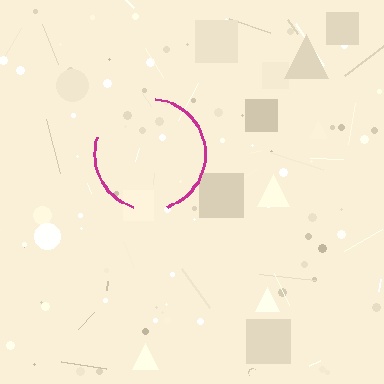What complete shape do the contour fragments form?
The contour fragments form a circle.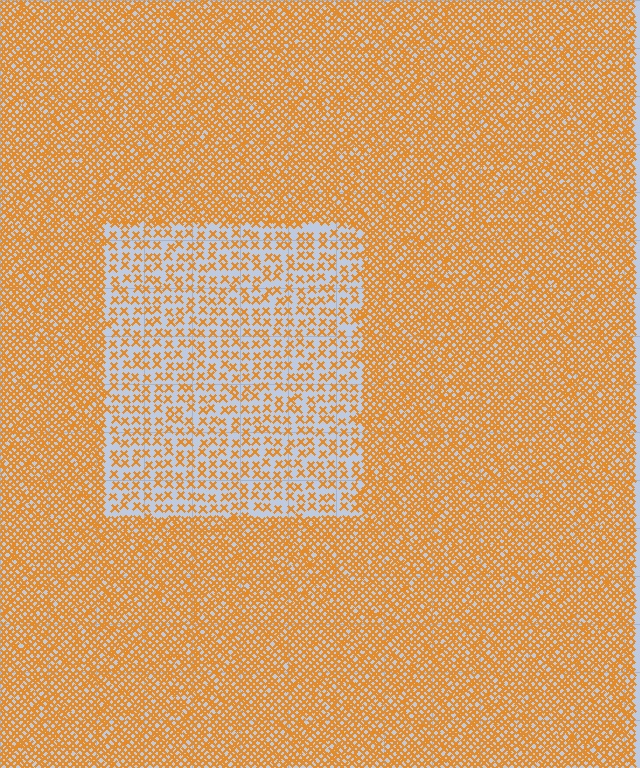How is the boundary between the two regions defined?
The boundary is defined by a change in element density (approximately 2.4x ratio). All elements are the same color, size, and shape.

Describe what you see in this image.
The image contains small orange elements arranged at two different densities. A rectangle-shaped region is visible where the elements are less densely packed than the surrounding area.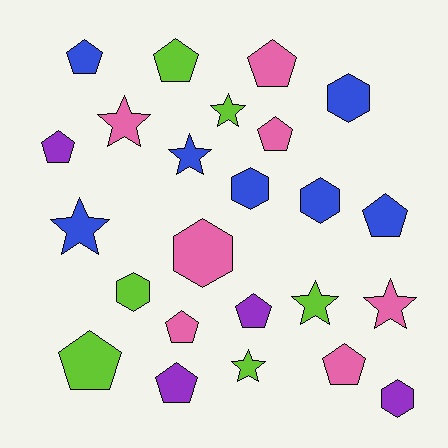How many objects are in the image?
There are 24 objects.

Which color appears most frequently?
Pink, with 7 objects.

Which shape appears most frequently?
Pentagon, with 11 objects.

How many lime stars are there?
There are 3 lime stars.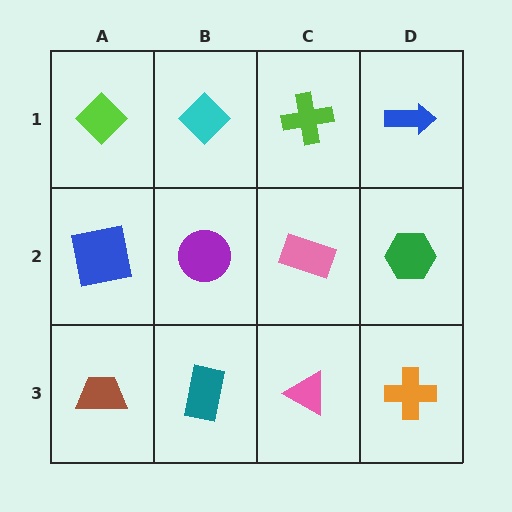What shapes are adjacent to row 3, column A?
A blue square (row 2, column A), a teal rectangle (row 3, column B).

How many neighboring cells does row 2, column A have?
3.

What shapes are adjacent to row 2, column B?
A cyan diamond (row 1, column B), a teal rectangle (row 3, column B), a blue square (row 2, column A), a pink rectangle (row 2, column C).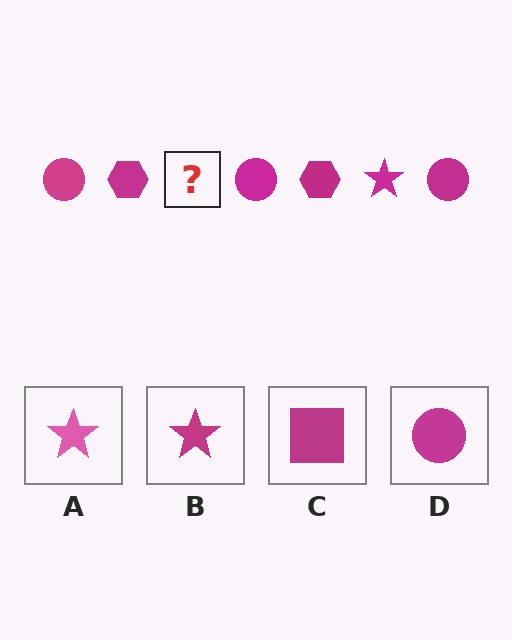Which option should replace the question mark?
Option B.